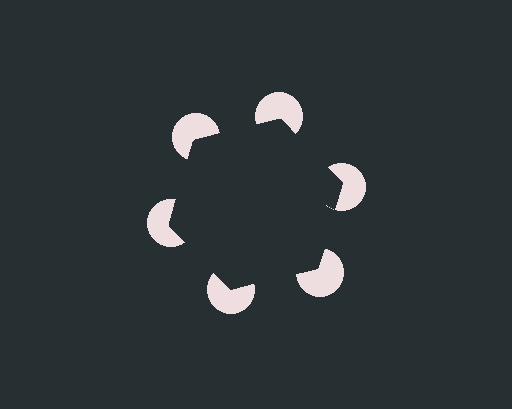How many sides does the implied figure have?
6 sides.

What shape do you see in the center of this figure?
An illusory hexagon — its edges are inferred from the aligned wedge cuts in the pac-man discs, not physically drawn.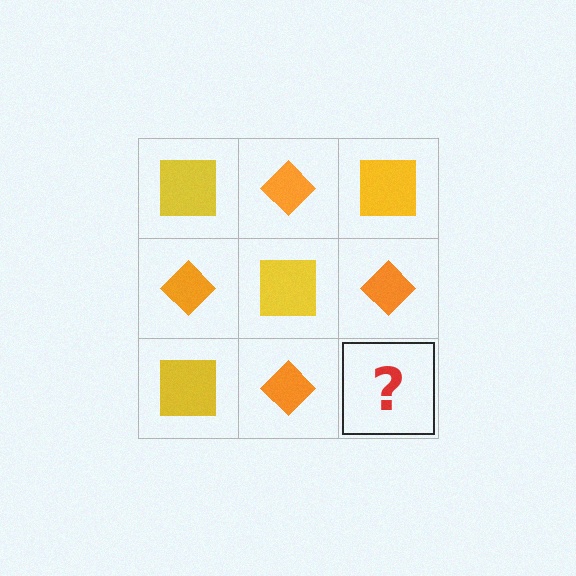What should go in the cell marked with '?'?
The missing cell should contain a yellow square.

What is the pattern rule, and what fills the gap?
The rule is that it alternates yellow square and orange diamond in a checkerboard pattern. The gap should be filled with a yellow square.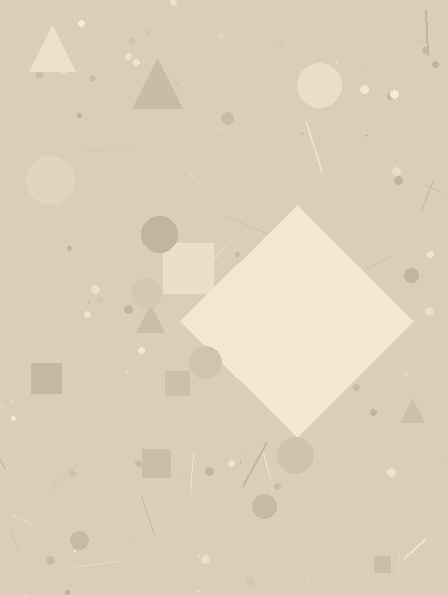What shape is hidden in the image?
A diamond is hidden in the image.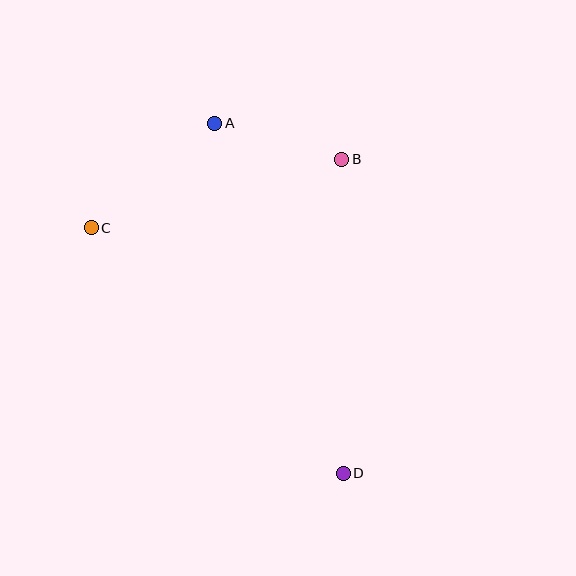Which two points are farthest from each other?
Points A and D are farthest from each other.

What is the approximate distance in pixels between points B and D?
The distance between B and D is approximately 314 pixels.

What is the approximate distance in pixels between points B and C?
The distance between B and C is approximately 260 pixels.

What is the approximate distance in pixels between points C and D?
The distance between C and D is approximately 352 pixels.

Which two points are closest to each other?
Points A and B are closest to each other.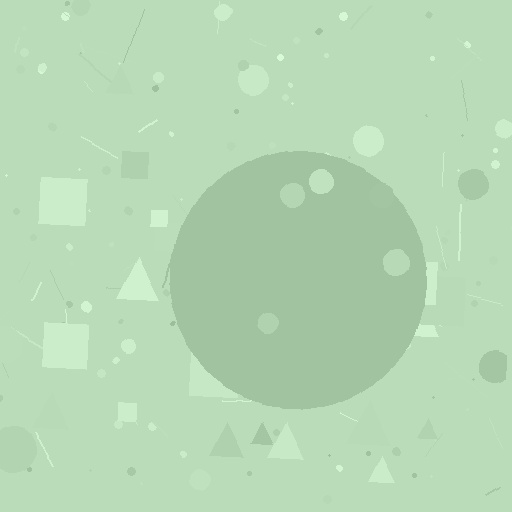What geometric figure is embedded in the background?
A circle is embedded in the background.